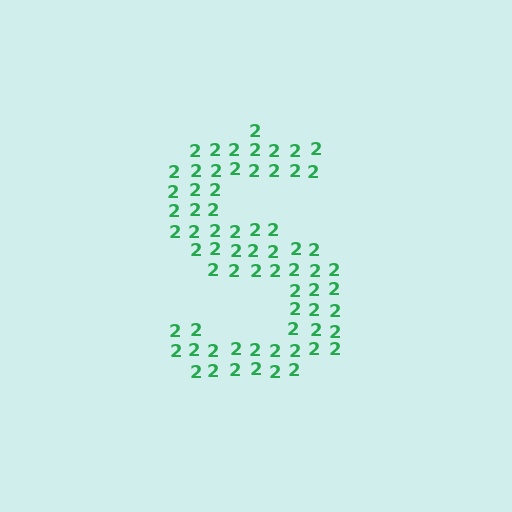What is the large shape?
The large shape is the letter S.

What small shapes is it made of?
It is made of small digit 2's.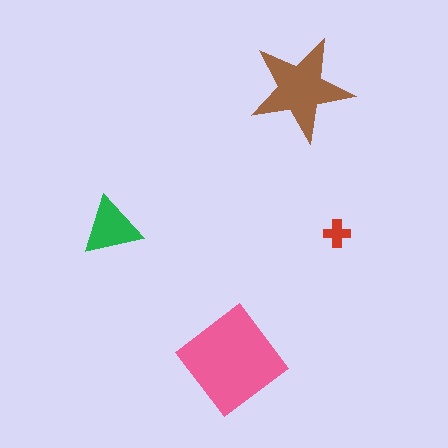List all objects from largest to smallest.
The pink diamond, the brown star, the green triangle, the red cross.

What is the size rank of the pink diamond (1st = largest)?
1st.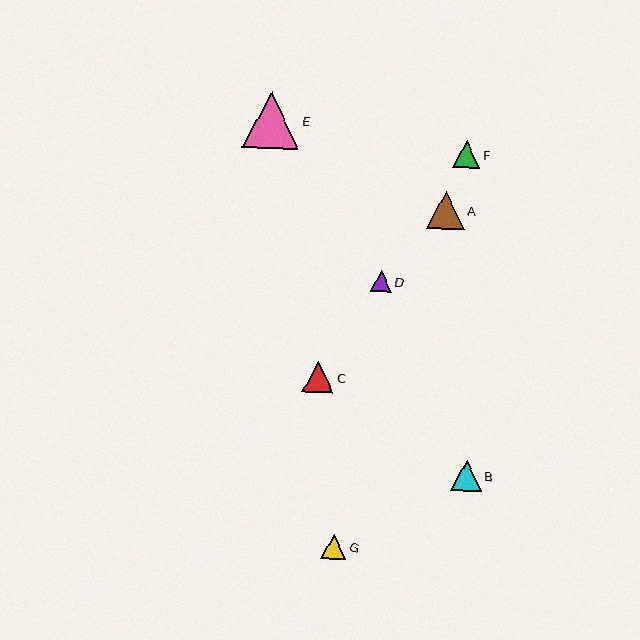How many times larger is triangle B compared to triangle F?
Triangle B is approximately 1.1 times the size of triangle F.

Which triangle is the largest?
Triangle E is the largest with a size of approximately 56 pixels.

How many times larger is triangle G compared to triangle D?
Triangle G is approximately 1.2 times the size of triangle D.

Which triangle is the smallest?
Triangle D is the smallest with a size of approximately 21 pixels.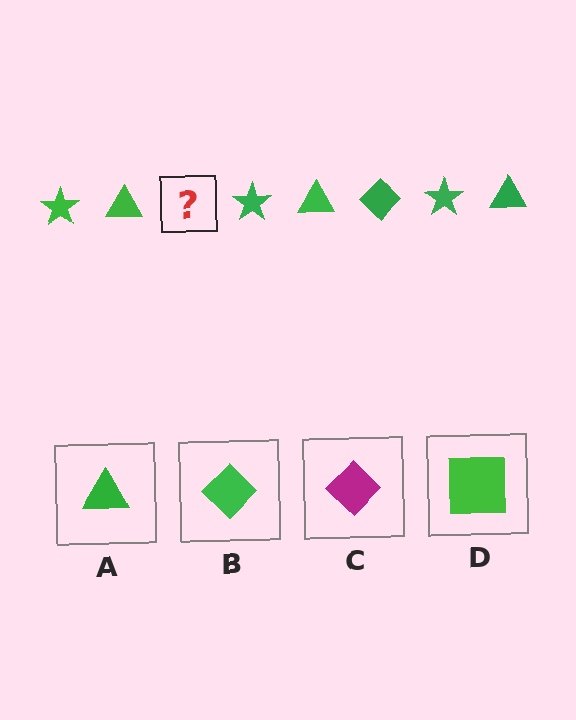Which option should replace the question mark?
Option B.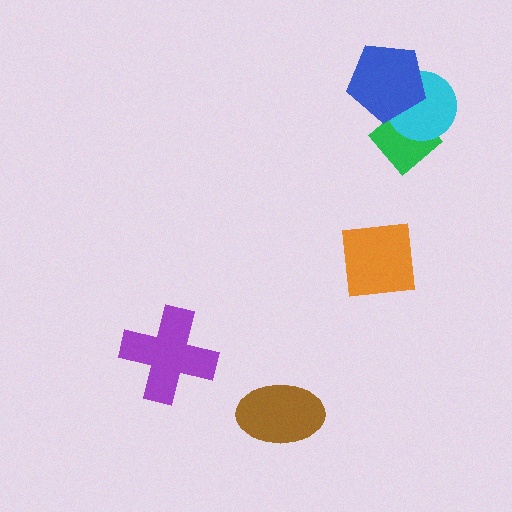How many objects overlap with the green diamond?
2 objects overlap with the green diamond.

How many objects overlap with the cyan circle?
2 objects overlap with the cyan circle.